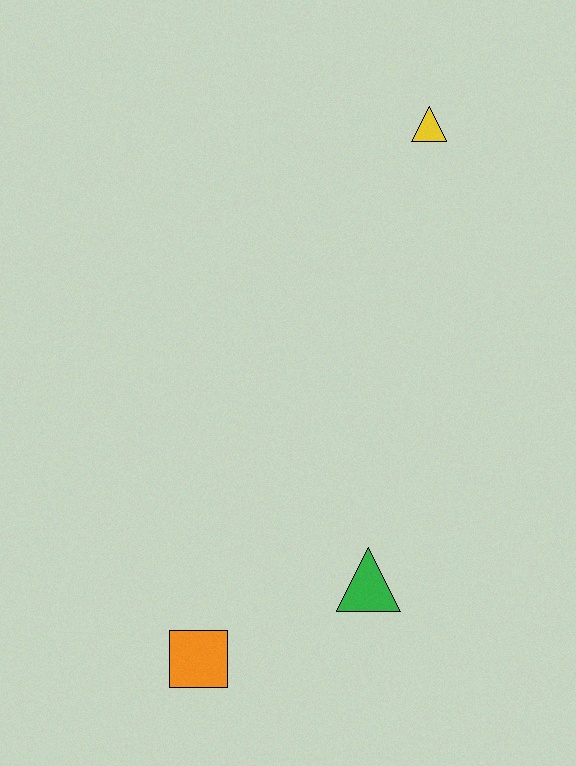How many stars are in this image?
There are no stars.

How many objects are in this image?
There are 3 objects.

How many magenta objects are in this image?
There are no magenta objects.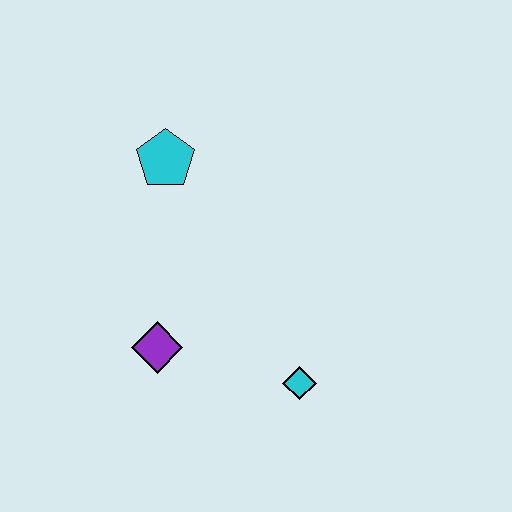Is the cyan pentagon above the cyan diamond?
Yes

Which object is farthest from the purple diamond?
The cyan pentagon is farthest from the purple diamond.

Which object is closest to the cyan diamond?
The purple diamond is closest to the cyan diamond.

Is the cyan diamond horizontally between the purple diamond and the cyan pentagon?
No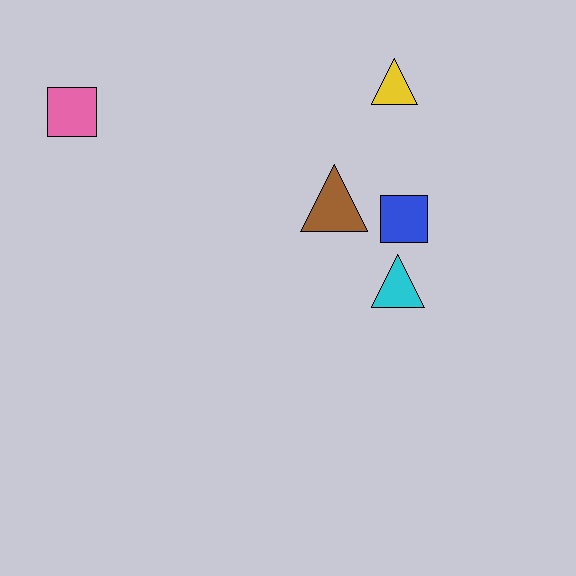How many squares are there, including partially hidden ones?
There are 2 squares.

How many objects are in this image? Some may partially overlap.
There are 5 objects.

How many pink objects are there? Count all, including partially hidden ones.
There is 1 pink object.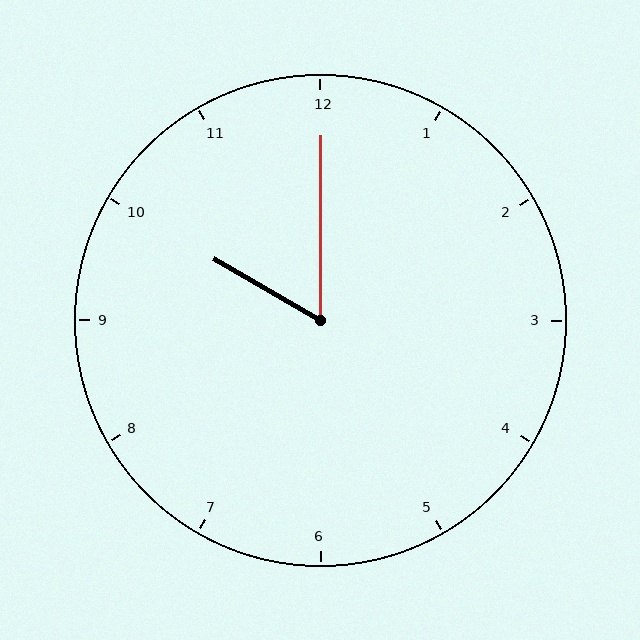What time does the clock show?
10:00.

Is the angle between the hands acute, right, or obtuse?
It is acute.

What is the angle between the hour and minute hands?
Approximately 60 degrees.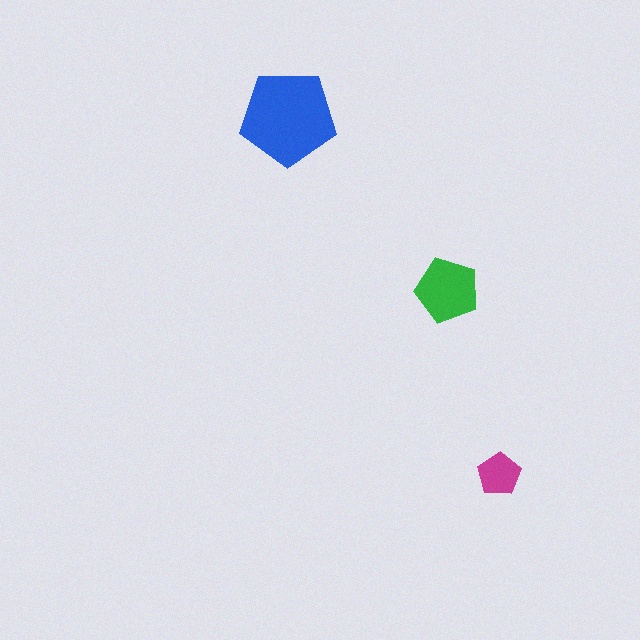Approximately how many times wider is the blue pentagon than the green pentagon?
About 1.5 times wider.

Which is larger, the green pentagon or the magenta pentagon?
The green one.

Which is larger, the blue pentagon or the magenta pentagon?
The blue one.